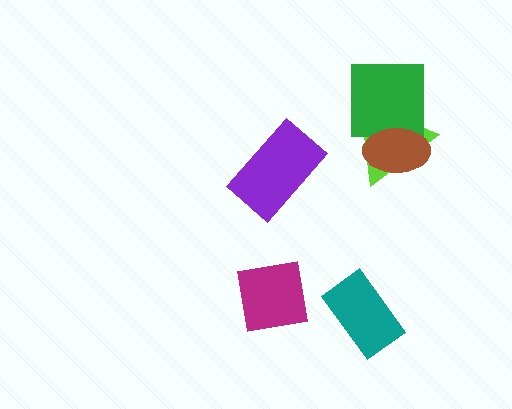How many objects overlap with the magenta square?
0 objects overlap with the magenta square.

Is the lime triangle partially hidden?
Yes, it is partially covered by another shape.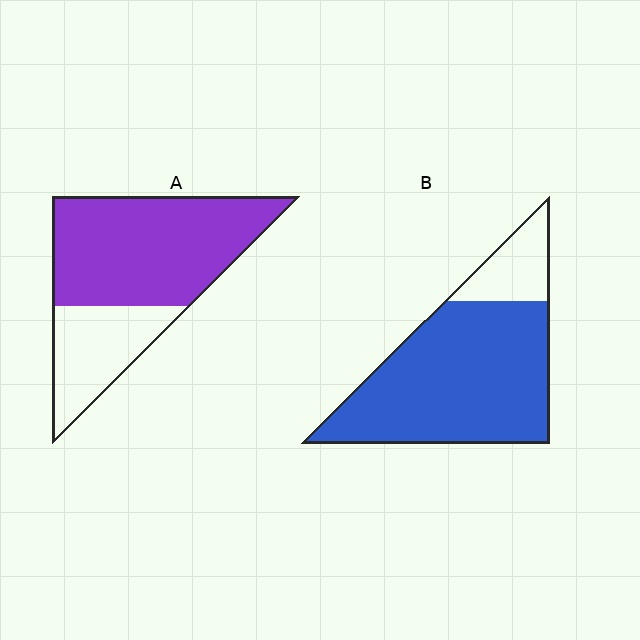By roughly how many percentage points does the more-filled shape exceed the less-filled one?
By roughly 15 percentage points (B over A).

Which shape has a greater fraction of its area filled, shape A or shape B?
Shape B.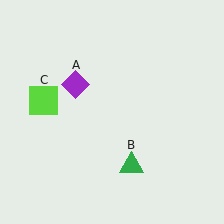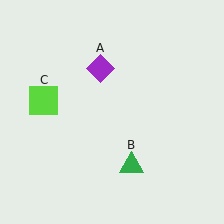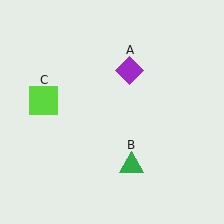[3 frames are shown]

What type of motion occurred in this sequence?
The purple diamond (object A) rotated clockwise around the center of the scene.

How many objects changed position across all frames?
1 object changed position: purple diamond (object A).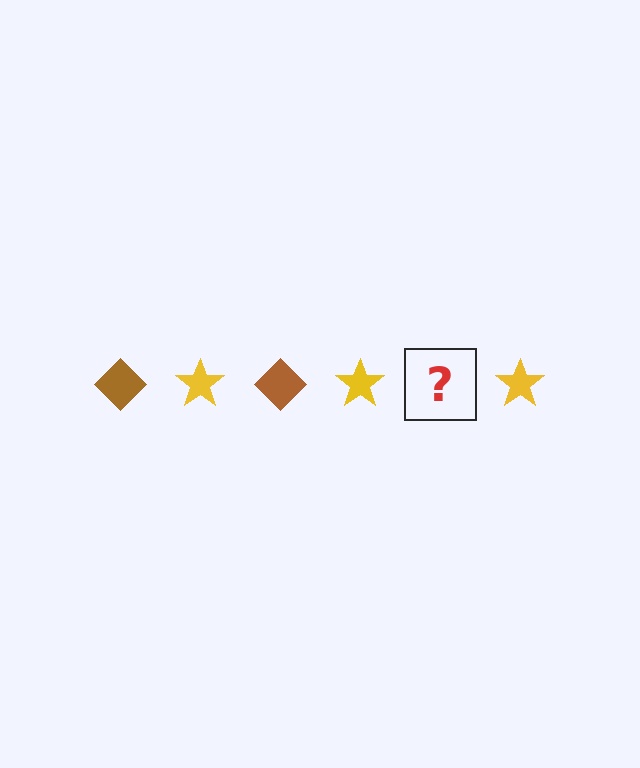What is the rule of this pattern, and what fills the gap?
The rule is that the pattern alternates between brown diamond and yellow star. The gap should be filled with a brown diamond.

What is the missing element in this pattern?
The missing element is a brown diamond.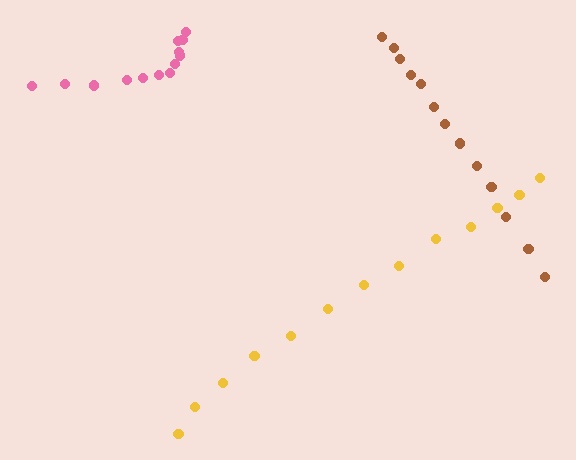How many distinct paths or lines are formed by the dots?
There are 3 distinct paths.